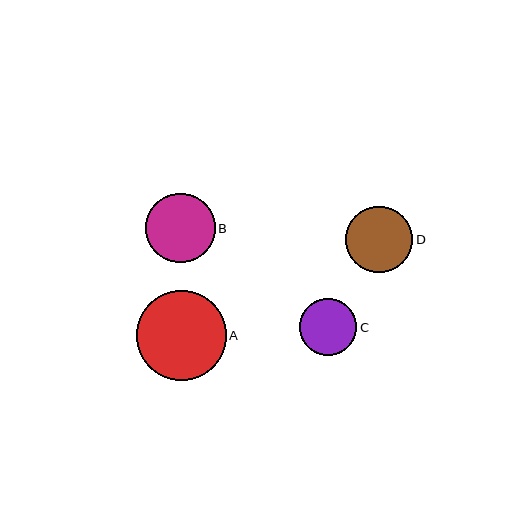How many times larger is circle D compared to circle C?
Circle D is approximately 1.2 times the size of circle C.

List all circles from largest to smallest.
From largest to smallest: A, B, D, C.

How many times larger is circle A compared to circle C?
Circle A is approximately 1.6 times the size of circle C.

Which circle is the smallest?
Circle C is the smallest with a size of approximately 57 pixels.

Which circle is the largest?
Circle A is the largest with a size of approximately 90 pixels.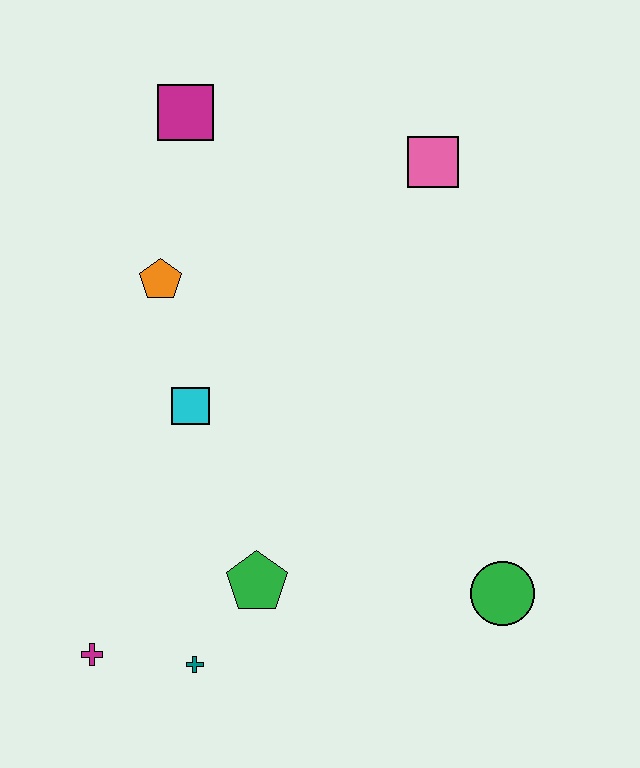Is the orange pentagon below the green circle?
No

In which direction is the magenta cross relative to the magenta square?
The magenta cross is below the magenta square.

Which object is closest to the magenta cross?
The teal cross is closest to the magenta cross.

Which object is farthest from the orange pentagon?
The green circle is farthest from the orange pentagon.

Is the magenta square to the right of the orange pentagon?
Yes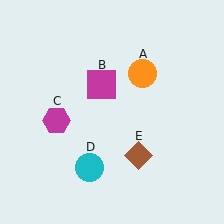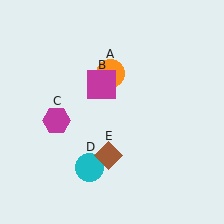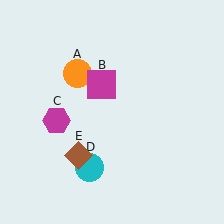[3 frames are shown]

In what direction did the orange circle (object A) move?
The orange circle (object A) moved left.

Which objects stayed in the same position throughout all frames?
Magenta square (object B) and magenta hexagon (object C) and cyan circle (object D) remained stationary.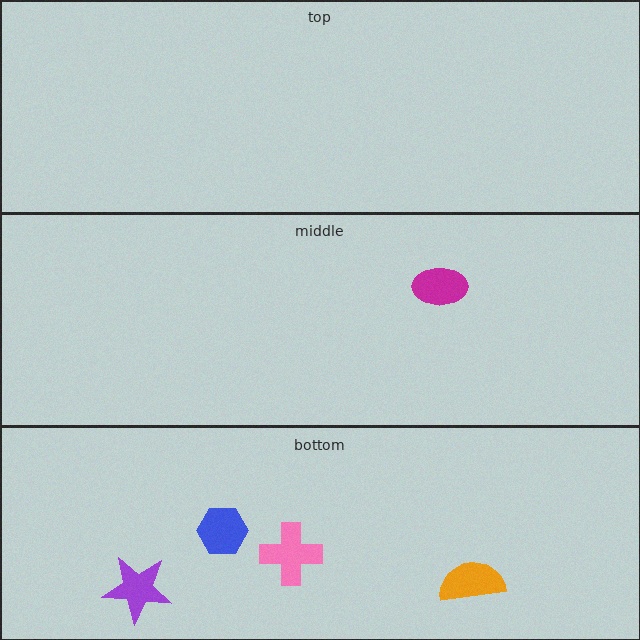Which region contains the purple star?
The bottom region.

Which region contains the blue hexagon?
The bottom region.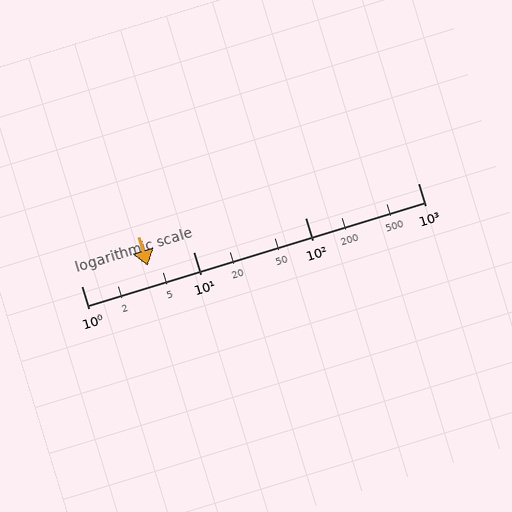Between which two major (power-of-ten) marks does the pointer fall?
The pointer is between 1 and 10.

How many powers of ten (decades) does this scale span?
The scale spans 3 decades, from 1 to 1000.